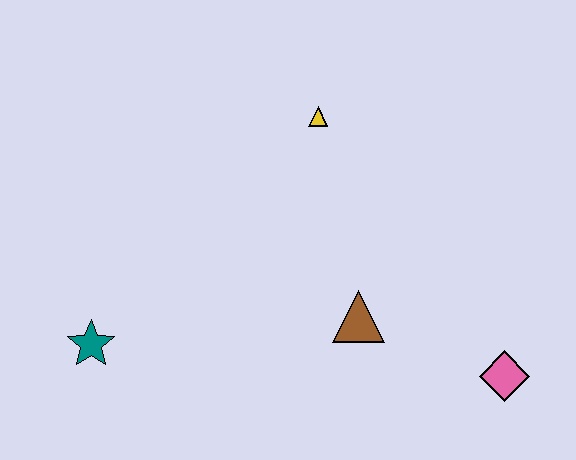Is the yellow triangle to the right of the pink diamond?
No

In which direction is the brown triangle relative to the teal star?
The brown triangle is to the right of the teal star.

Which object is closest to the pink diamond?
The brown triangle is closest to the pink diamond.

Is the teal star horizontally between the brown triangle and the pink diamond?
No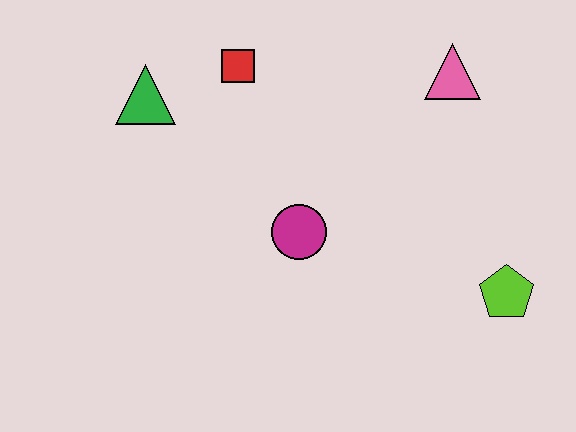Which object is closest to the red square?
The green triangle is closest to the red square.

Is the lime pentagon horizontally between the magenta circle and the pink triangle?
No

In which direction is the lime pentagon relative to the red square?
The lime pentagon is to the right of the red square.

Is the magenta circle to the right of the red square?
Yes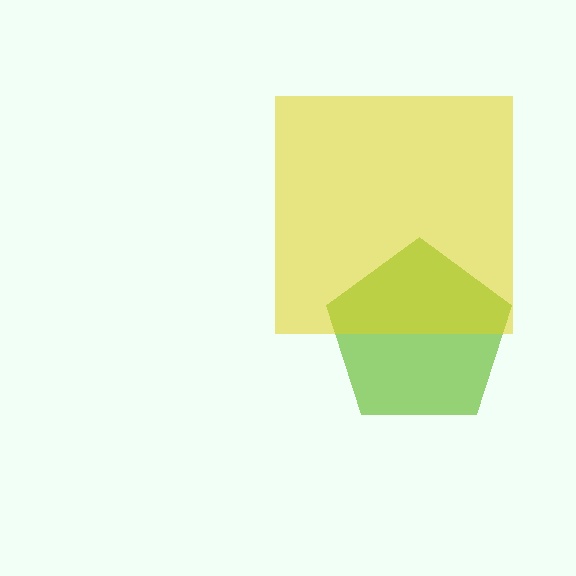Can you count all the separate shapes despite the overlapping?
Yes, there are 2 separate shapes.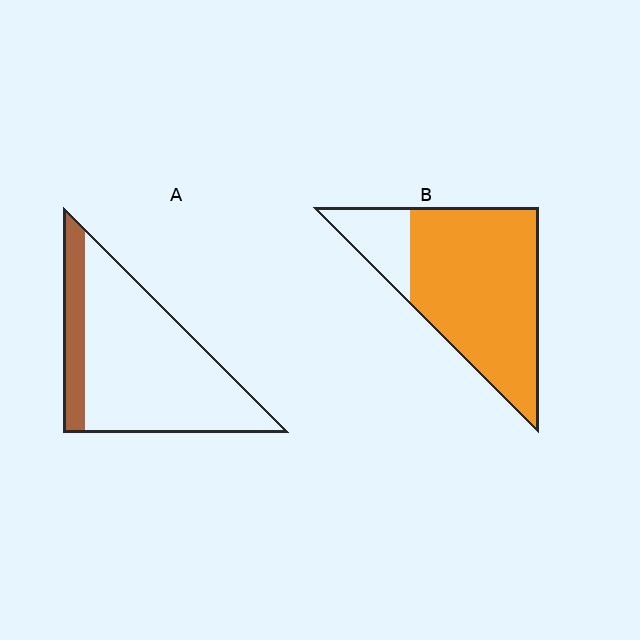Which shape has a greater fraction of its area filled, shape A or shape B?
Shape B.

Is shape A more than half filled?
No.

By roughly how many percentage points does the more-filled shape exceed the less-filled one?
By roughly 65 percentage points (B over A).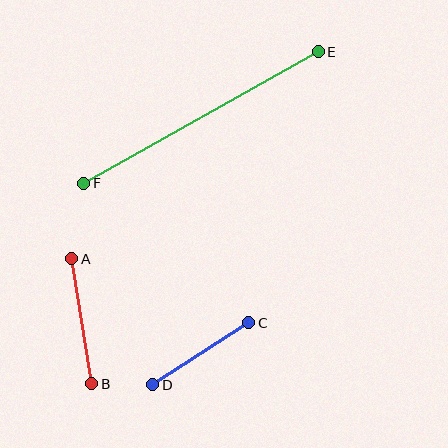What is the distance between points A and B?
The distance is approximately 127 pixels.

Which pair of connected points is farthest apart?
Points E and F are farthest apart.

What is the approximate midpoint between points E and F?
The midpoint is at approximately (201, 118) pixels.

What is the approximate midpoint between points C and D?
The midpoint is at approximately (201, 354) pixels.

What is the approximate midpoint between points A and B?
The midpoint is at approximately (82, 321) pixels.